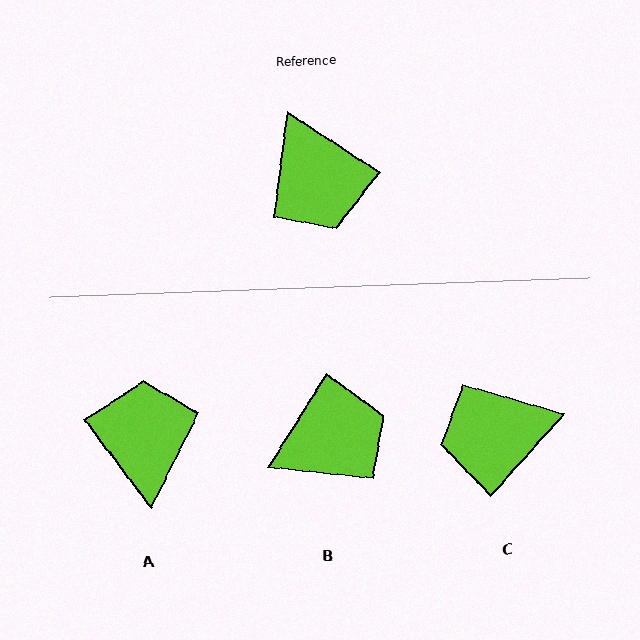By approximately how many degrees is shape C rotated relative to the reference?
Approximately 99 degrees clockwise.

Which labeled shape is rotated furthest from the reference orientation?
A, about 161 degrees away.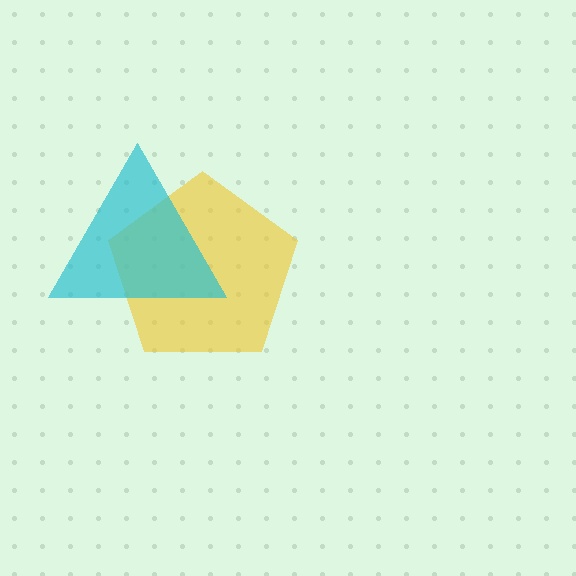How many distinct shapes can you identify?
There are 2 distinct shapes: a yellow pentagon, a cyan triangle.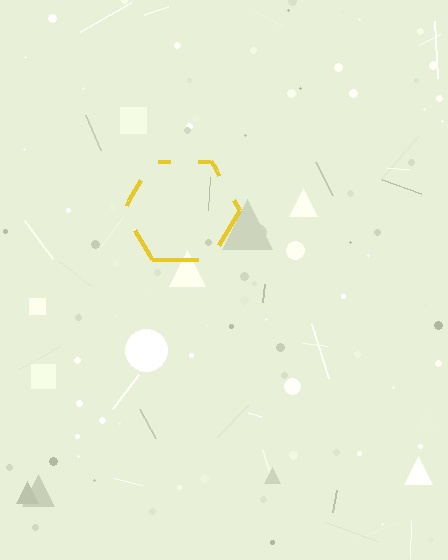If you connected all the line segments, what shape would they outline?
They would outline a hexagon.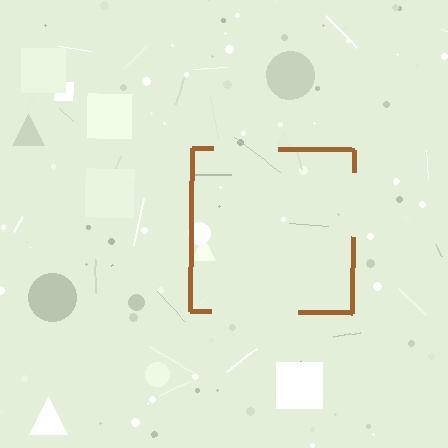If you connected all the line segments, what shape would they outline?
They would outline a square.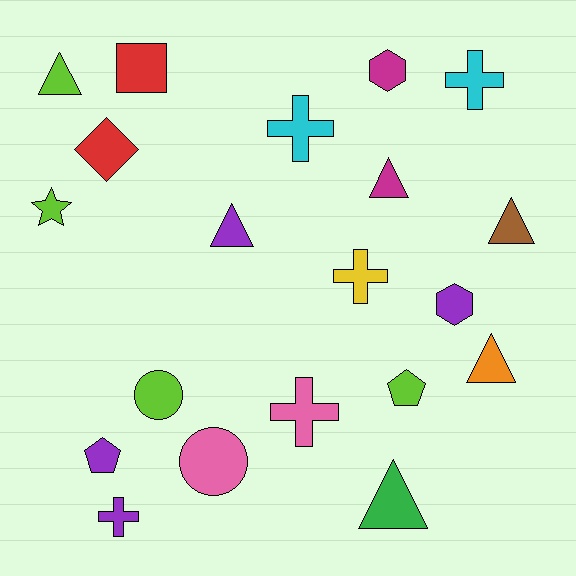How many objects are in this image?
There are 20 objects.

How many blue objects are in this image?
There are no blue objects.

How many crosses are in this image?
There are 5 crosses.